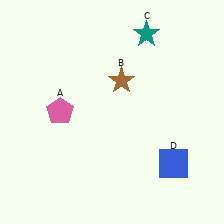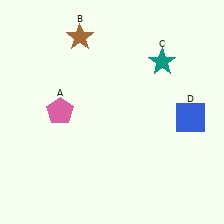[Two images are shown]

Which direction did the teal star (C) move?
The teal star (C) moved down.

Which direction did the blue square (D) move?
The blue square (D) moved up.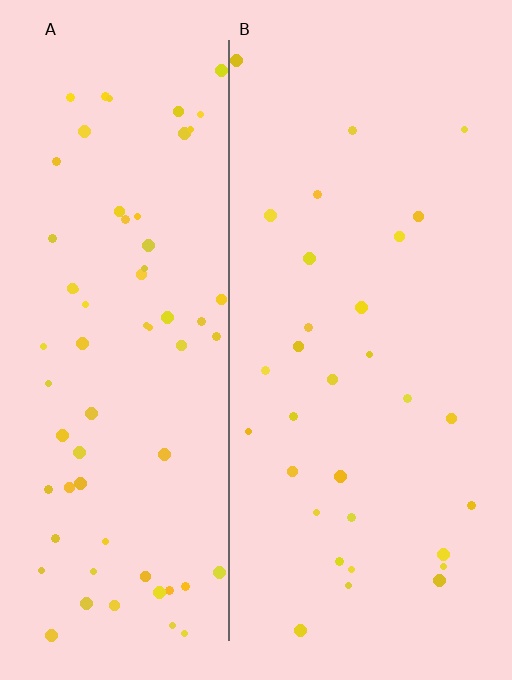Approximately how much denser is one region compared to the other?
Approximately 2.2× — region A over region B.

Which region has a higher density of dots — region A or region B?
A (the left).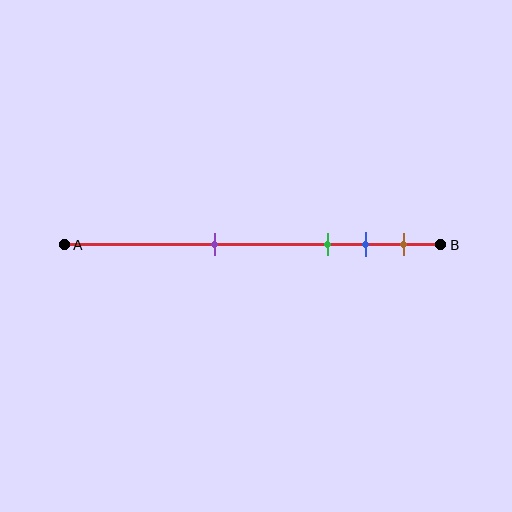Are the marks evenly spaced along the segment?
No, the marks are not evenly spaced.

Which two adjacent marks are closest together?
The blue and brown marks are the closest adjacent pair.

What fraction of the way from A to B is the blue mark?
The blue mark is approximately 80% (0.8) of the way from A to B.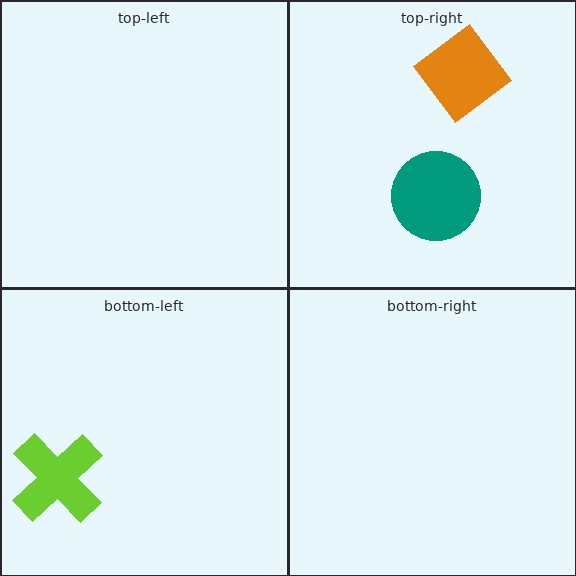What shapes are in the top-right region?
The teal circle, the orange diamond.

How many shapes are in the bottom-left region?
1.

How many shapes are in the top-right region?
2.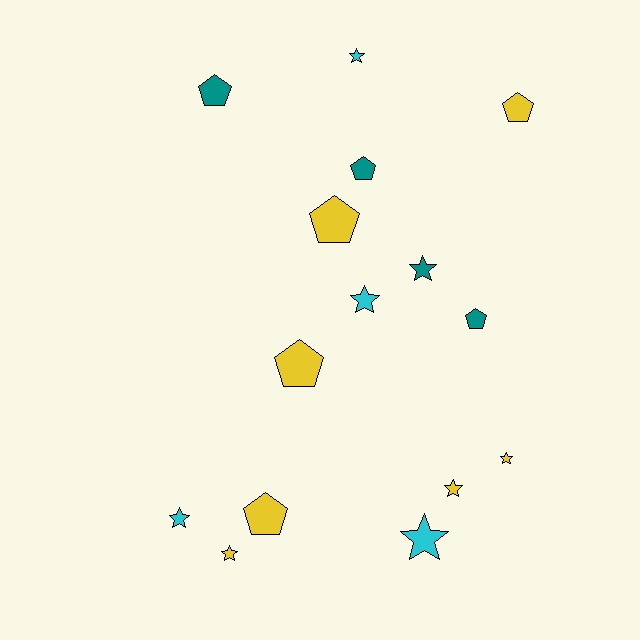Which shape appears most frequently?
Star, with 8 objects.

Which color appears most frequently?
Yellow, with 7 objects.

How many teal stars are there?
There is 1 teal star.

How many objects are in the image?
There are 15 objects.